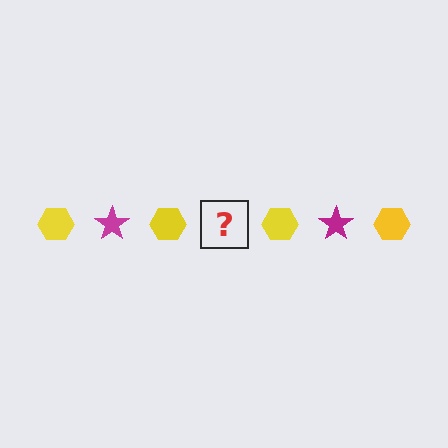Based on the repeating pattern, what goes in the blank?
The blank should be a magenta star.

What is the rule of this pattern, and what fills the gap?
The rule is that the pattern alternates between yellow hexagon and magenta star. The gap should be filled with a magenta star.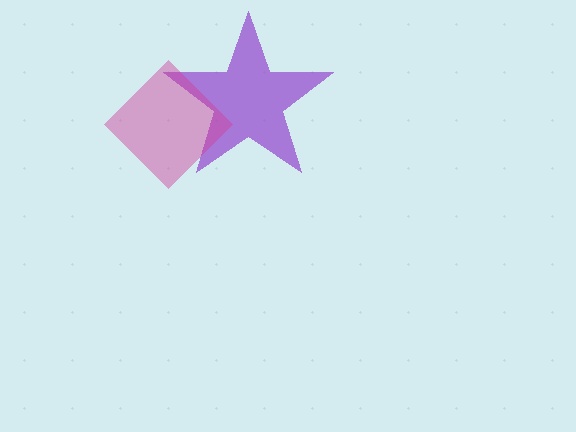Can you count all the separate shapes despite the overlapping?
Yes, there are 2 separate shapes.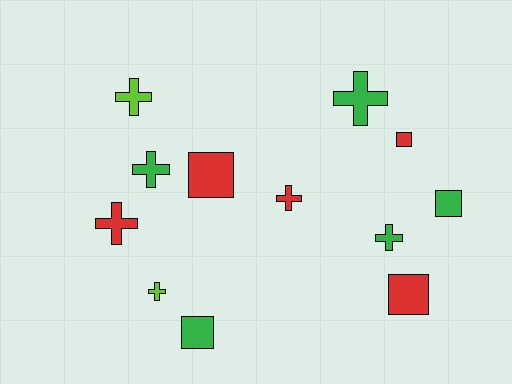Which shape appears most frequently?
Cross, with 7 objects.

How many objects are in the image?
There are 12 objects.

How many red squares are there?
There are 3 red squares.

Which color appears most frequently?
Green, with 5 objects.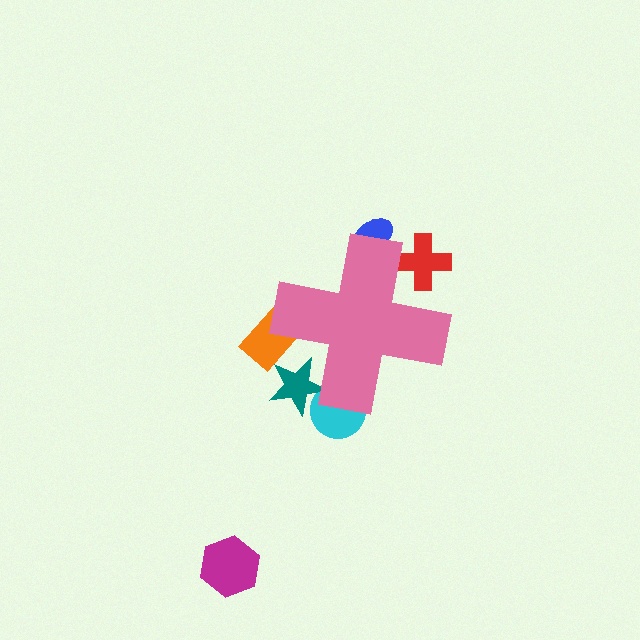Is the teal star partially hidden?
Yes, the teal star is partially hidden behind the pink cross.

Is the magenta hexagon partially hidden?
No, the magenta hexagon is fully visible.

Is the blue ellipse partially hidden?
Yes, the blue ellipse is partially hidden behind the pink cross.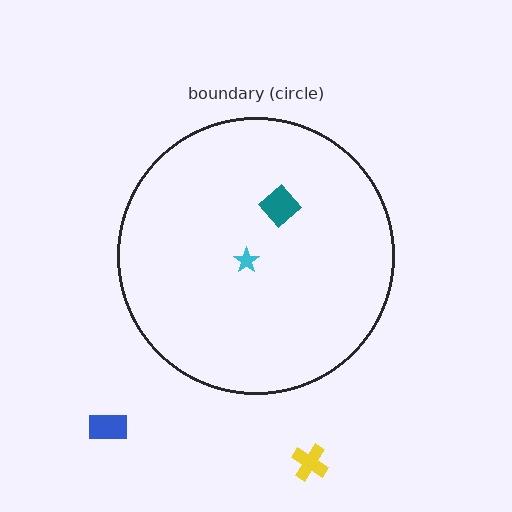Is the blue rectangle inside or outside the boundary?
Outside.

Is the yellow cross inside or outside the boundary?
Outside.